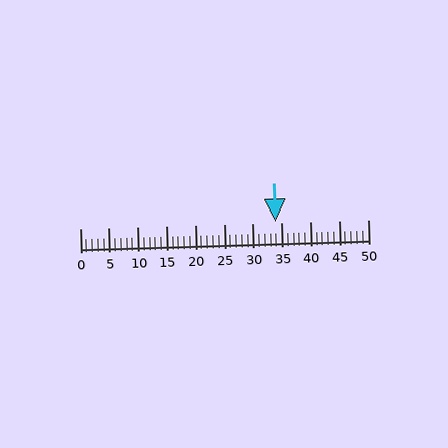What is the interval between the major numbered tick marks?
The major tick marks are spaced 5 units apart.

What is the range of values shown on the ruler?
The ruler shows values from 0 to 50.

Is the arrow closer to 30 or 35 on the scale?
The arrow is closer to 35.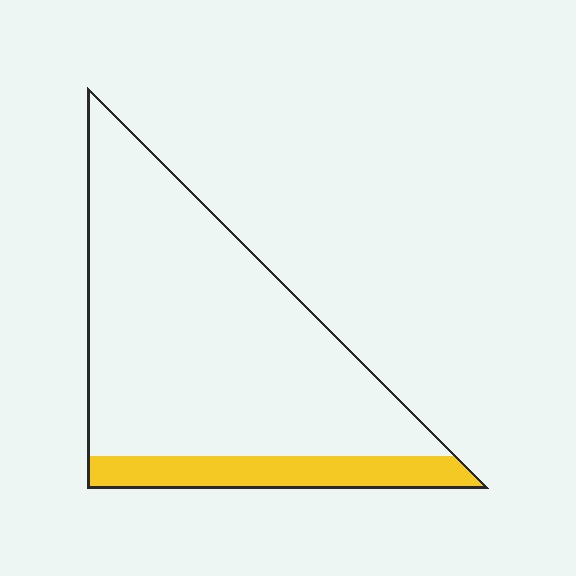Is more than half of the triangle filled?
No.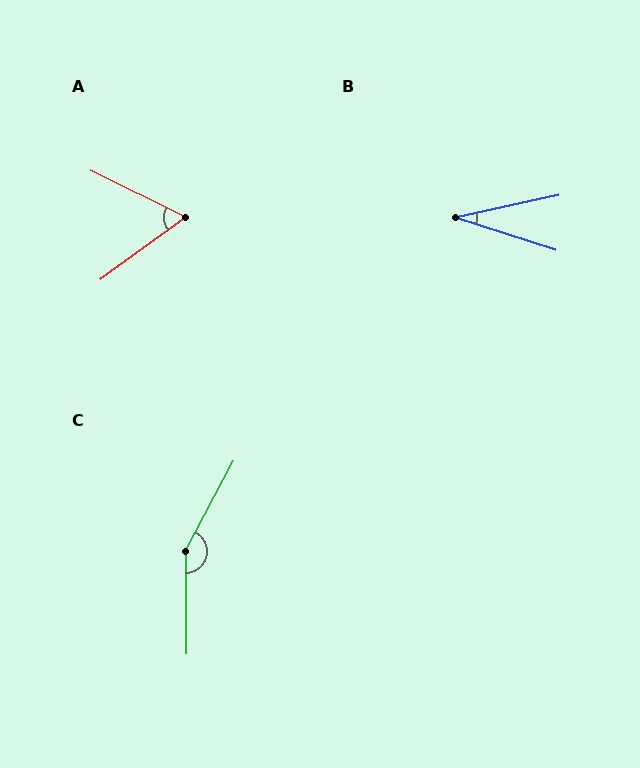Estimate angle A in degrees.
Approximately 62 degrees.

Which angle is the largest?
C, at approximately 151 degrees.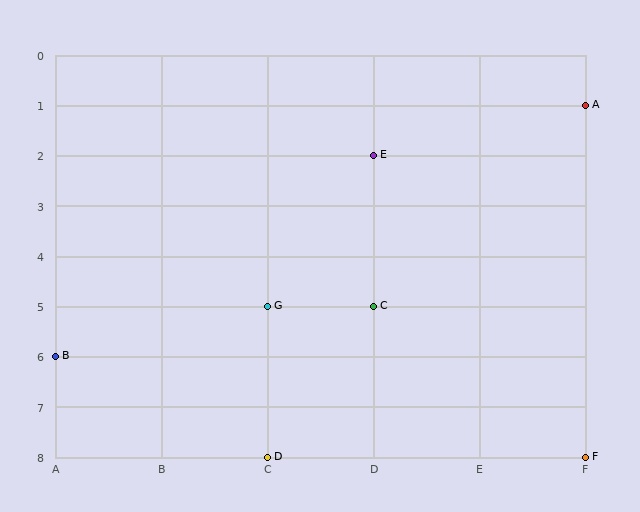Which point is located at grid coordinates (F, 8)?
Point F is at (F, 8).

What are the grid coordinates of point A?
Point A is at grid coordinates (F, 1).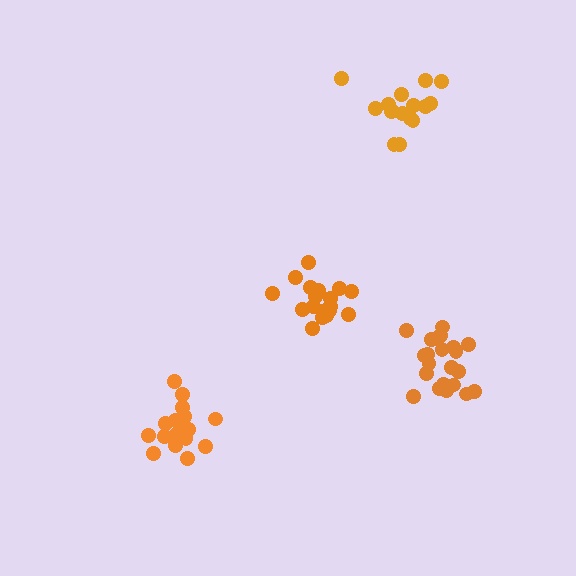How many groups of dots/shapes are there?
There are 4 groups.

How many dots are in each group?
Group 1: 18 dots, Group 2: 21 dots, Group 3: 18 dots, Group 4: 16 dots (73 total).